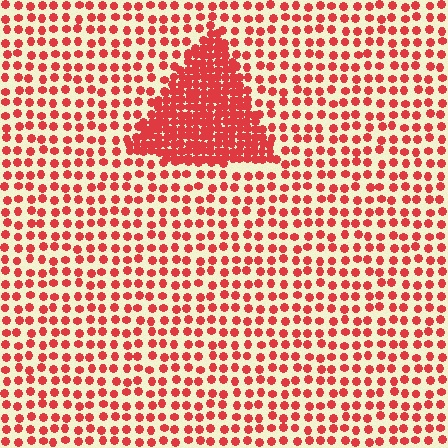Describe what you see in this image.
The image contains small red elements arranged at two different densities. A triangle-shaped region is visible where the elements are more densely packed than the surrounding area.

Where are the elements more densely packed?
The elements are more densely packed inside the triangle boundary.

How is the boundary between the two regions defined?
The boundary is defined by a change in element density (approximately 2.7x ratio). All elements are the same color, size, and shape.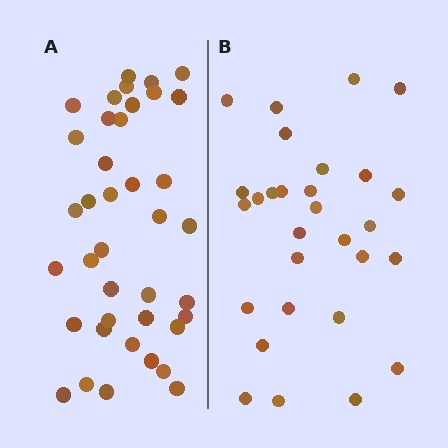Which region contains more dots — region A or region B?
Region A (the left region) has more dots.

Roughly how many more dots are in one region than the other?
Region A has roughly 10 or so more dots than region B.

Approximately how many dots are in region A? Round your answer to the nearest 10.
About 40 dots. (The exact count is 39, which rounds to 40.)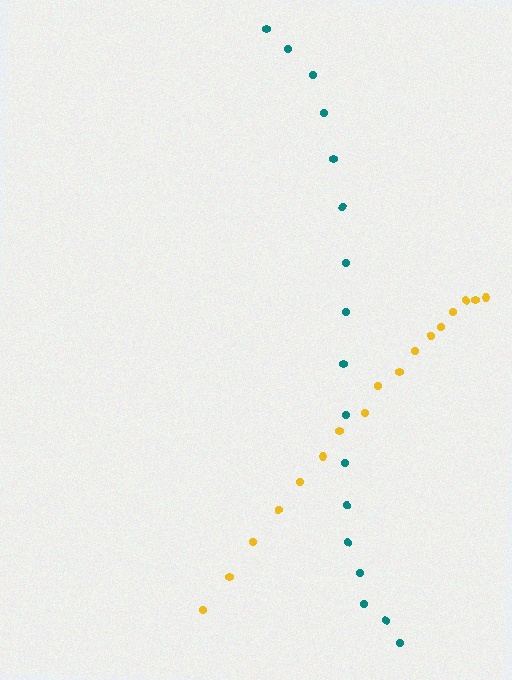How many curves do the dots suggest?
There are 2 distinct paths.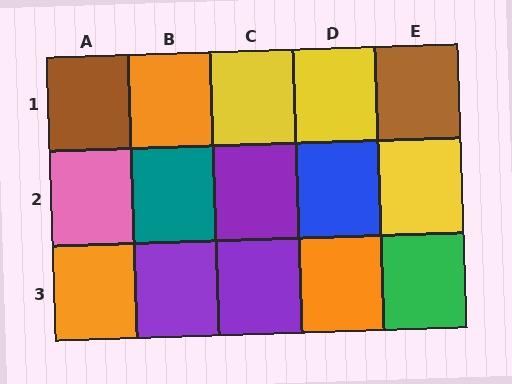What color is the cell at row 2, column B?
Teal.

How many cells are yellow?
3 cells are yellow.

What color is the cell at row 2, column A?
Pink.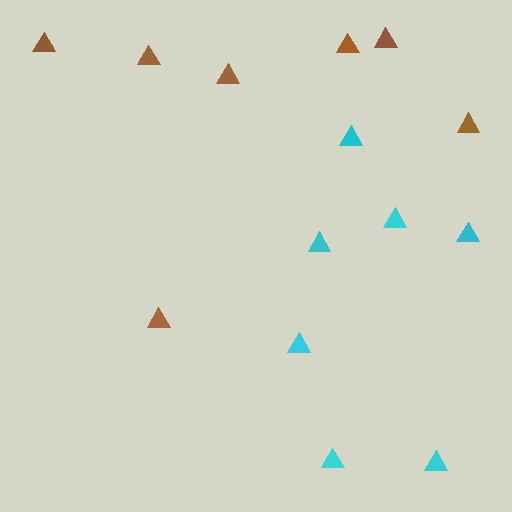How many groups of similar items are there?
There are 2 groups: one group of brown triangles (7) and one group of cyan triangles (7).